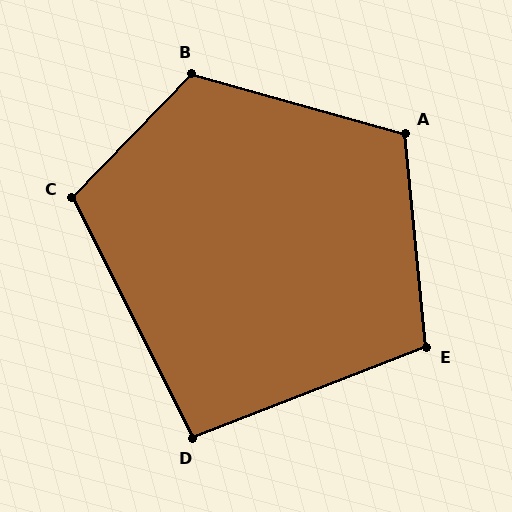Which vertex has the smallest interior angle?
D, at approximately 95 degrees.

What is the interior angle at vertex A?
Approximately 111 degrees (obtuse).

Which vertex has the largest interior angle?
B, at approximately 119 degrees.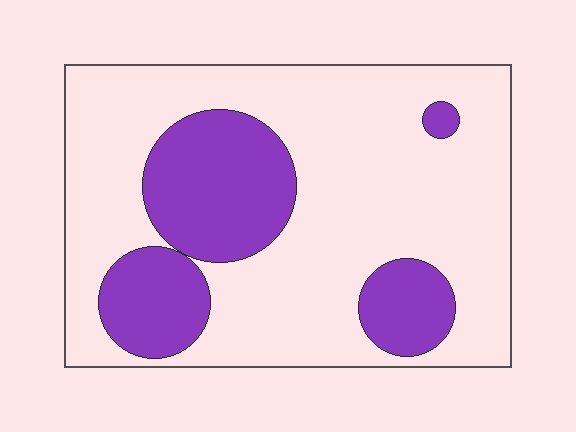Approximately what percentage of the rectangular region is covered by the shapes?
Approximately 30%.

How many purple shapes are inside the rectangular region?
4.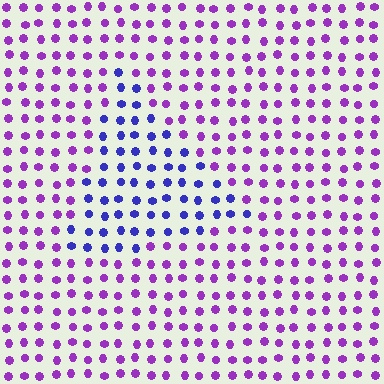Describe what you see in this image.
The image is filled with small purple elements in a uniform arrangement. A triangle-shaped region is visible where the elements are tinted to a slightly different hue, forming a subtle color boundary.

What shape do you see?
I see a triangle.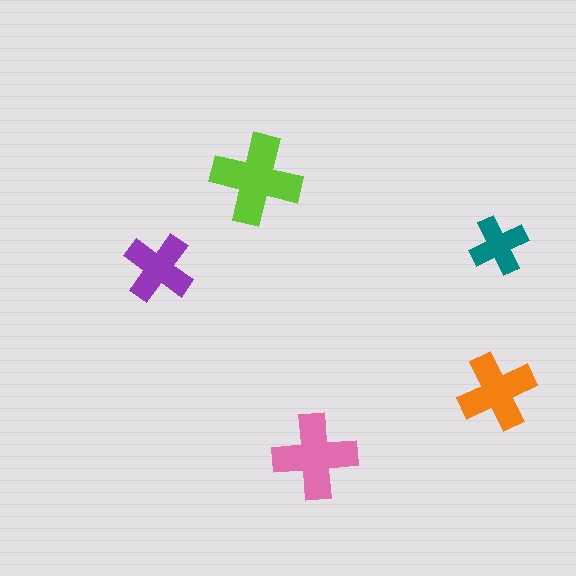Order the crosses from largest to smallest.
the lime one, the pink one, the orange one, the purple one, the teal one.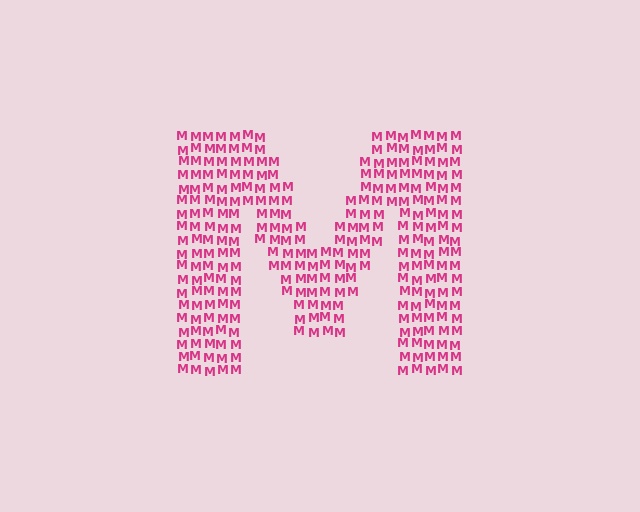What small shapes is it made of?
It is made of small letter M's.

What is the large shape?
The large shape is the letter M.